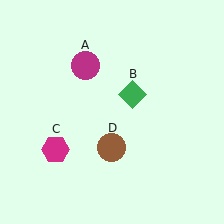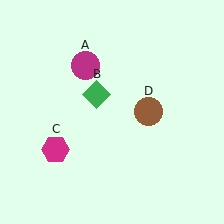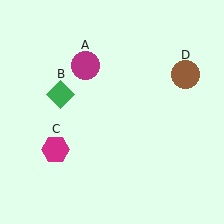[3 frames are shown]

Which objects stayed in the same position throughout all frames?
Magenta circle (object A) and magenta hexagon (object C) remained stationary.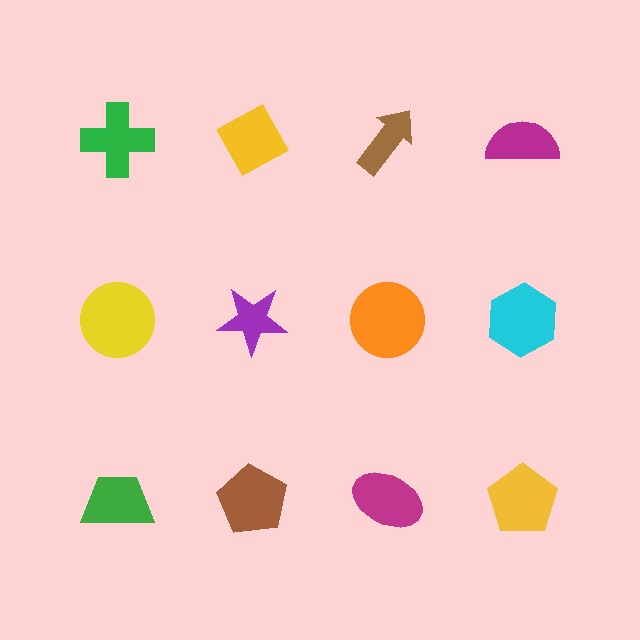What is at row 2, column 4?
A cyan hexagon.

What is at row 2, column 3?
An orange circle.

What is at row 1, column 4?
A magenta semicircle.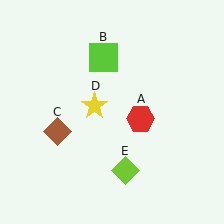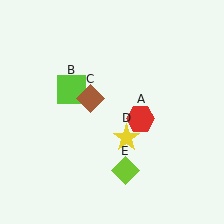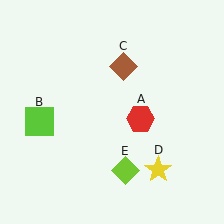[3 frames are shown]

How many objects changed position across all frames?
3 objects changed position: lime square (object B), brown diamond (object C), yellow star (object D).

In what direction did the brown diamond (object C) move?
The brown diamond (object C) moved up and to the right.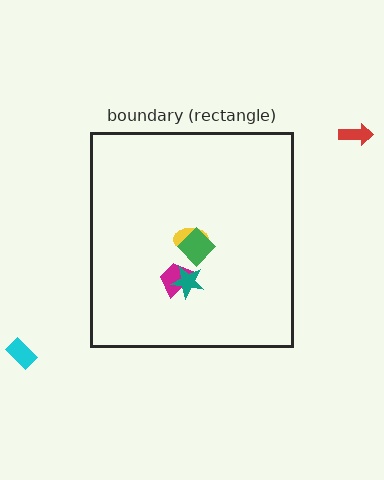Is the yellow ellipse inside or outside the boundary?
Inside.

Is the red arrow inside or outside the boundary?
Outside.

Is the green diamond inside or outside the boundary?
Inside.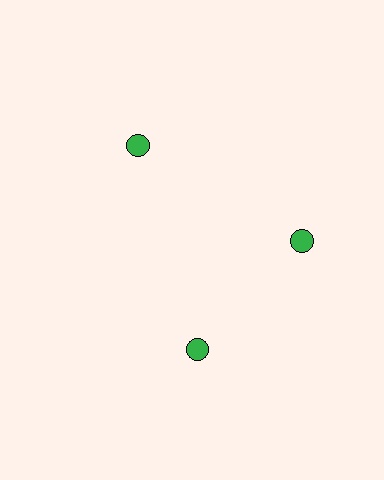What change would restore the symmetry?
The symmetry would be restored by rotating it back into even spacing with its neighbors so that all 3 circles sit at equal angles and equal distance from the center.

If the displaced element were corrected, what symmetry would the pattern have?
It would have 3-fold rotational symmetry — the pattern would map onto itself every 120 degrees.